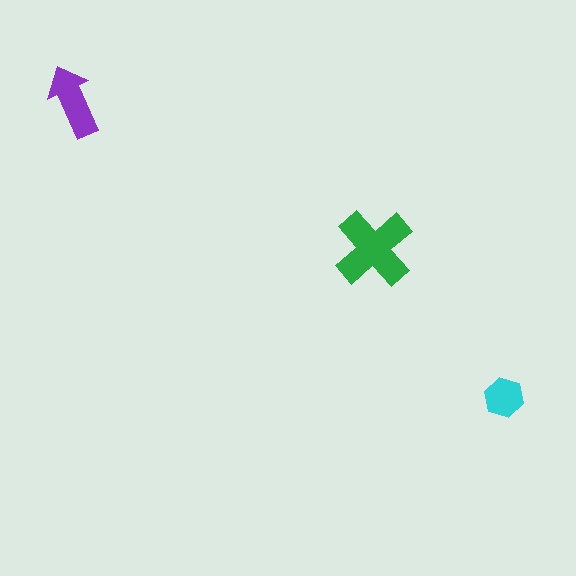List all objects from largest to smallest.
The green cross, the purple arrow, the cyan hexagon.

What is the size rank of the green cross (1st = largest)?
1st.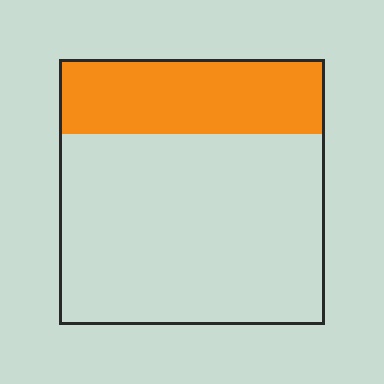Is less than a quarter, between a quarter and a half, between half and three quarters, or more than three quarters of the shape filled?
Between a quarter and a half.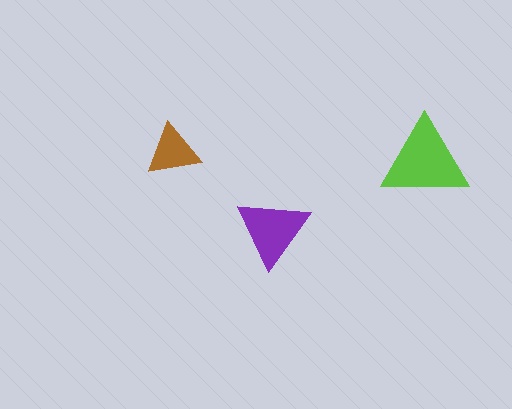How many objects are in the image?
There are 3 objects in the image.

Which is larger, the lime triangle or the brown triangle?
The lime one.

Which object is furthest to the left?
The brown triangle is leftmost.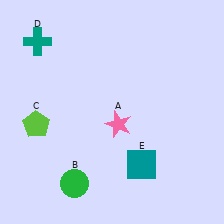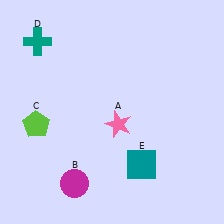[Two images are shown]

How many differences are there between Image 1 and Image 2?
There is 1 difference between the two images.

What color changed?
The circle (B) changed from green in Image 1 to magenta in Image 2.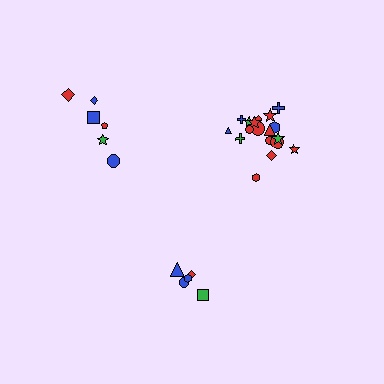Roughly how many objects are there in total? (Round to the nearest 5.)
Roughly 30 objects in total.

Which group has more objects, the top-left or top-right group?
The top-right group.